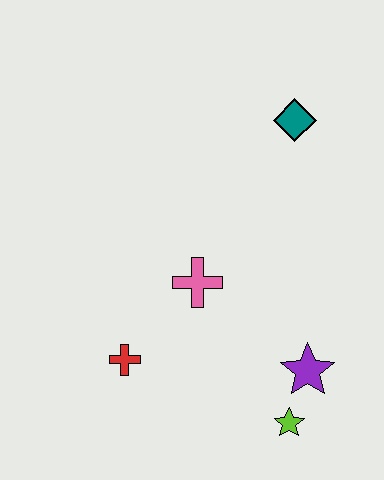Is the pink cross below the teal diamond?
Yes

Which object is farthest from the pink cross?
The teal diamond is farthest from the pink cross.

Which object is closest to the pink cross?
The red cross is closest to the pink cross.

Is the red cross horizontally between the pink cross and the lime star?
No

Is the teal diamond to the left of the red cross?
No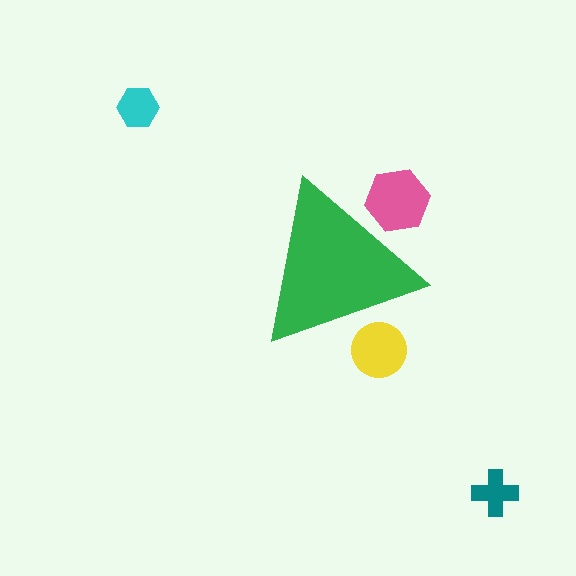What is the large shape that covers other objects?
A green triangle.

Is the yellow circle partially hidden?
Yes, the yellow circle is partially hidden behind the green triangle.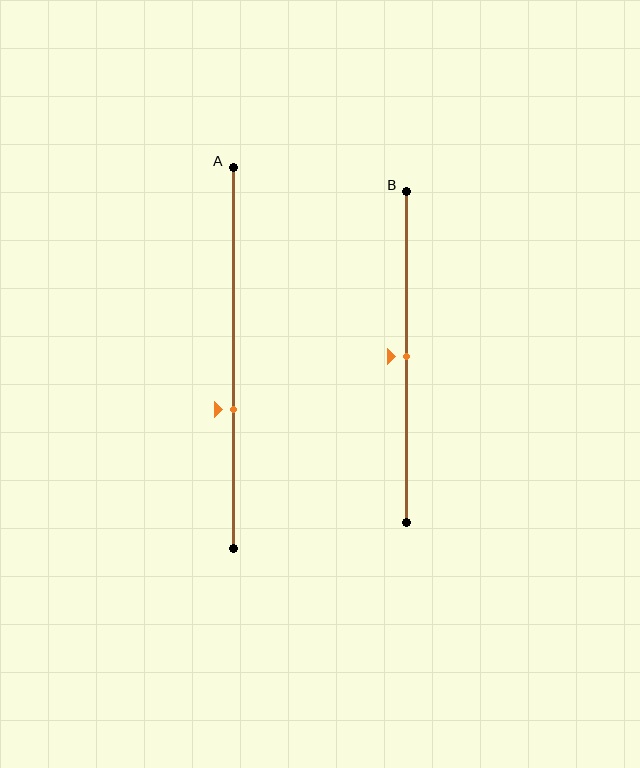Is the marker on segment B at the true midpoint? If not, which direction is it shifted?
Yes, the marker on segment B is at the true midpoint.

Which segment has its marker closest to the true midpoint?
Segment B has its marker closest to the true midpoint.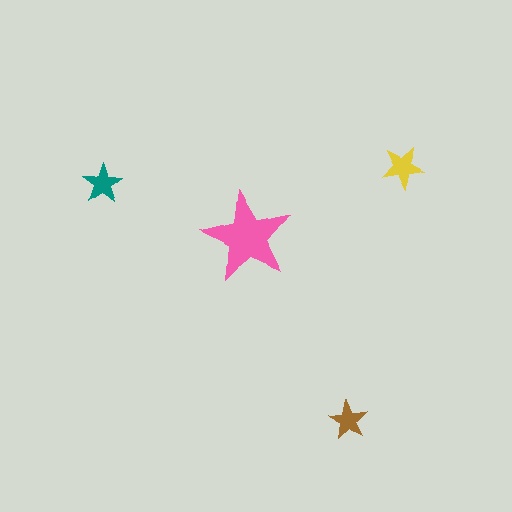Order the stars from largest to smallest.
the pink one, the yellow one, the teal one, the brown one.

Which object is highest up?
The yellow star is topmost.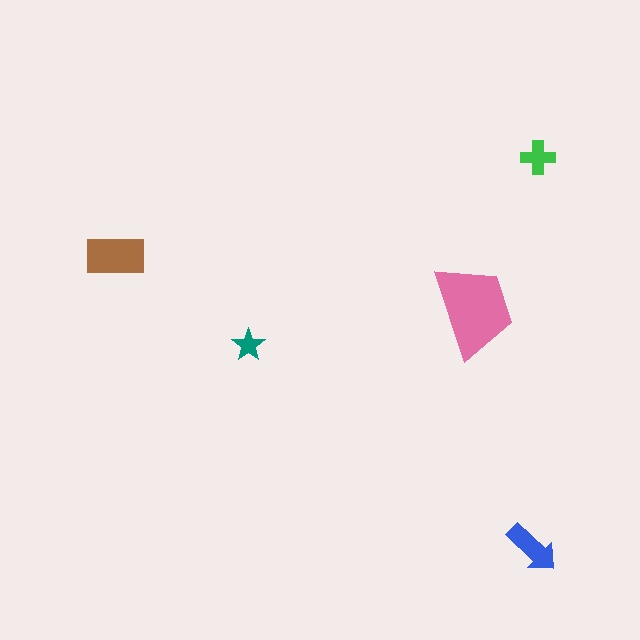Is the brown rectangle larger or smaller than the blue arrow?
Larger.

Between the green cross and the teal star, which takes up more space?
The green cross.